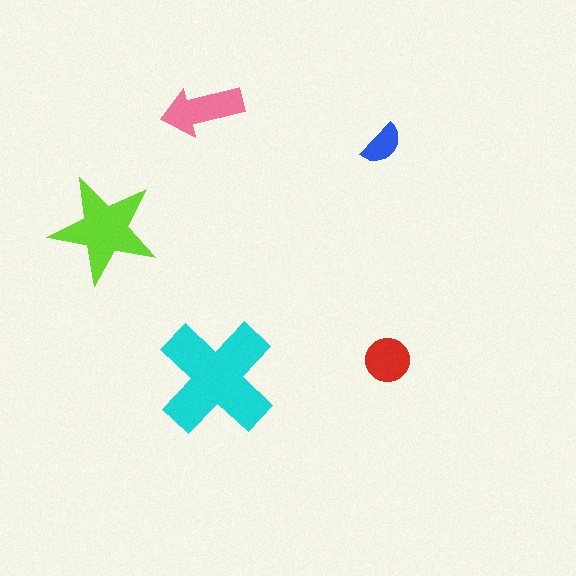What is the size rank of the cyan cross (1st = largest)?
1st.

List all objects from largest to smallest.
The cyan cross, the lime star, the pink arrow, the red circle, the blue semicircle.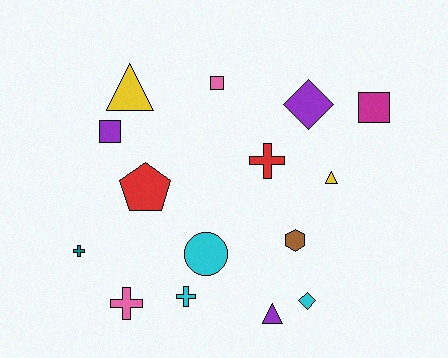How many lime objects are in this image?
There are no lime objects.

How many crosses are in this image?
There are 4 crosses.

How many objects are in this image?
There are 15 objects.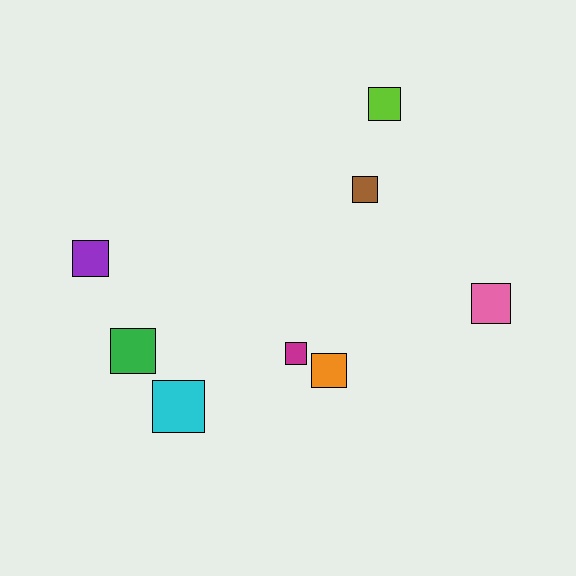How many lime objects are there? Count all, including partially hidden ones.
There is 1 lime object.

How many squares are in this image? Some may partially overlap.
There are 8 squares.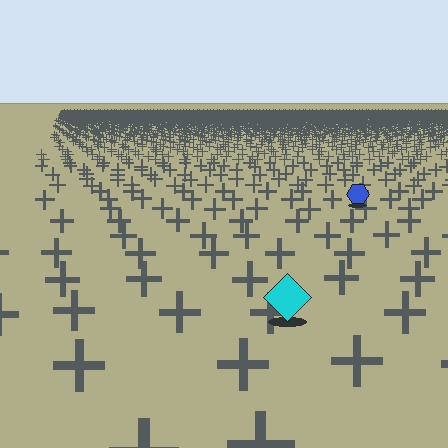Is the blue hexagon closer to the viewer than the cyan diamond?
No. The cyan diamond is closer — you can tell from the texture gradient: the ground texture is coarser near it.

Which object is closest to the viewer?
The cyan diamond is closest. The texture marks near it are larger and more spread out.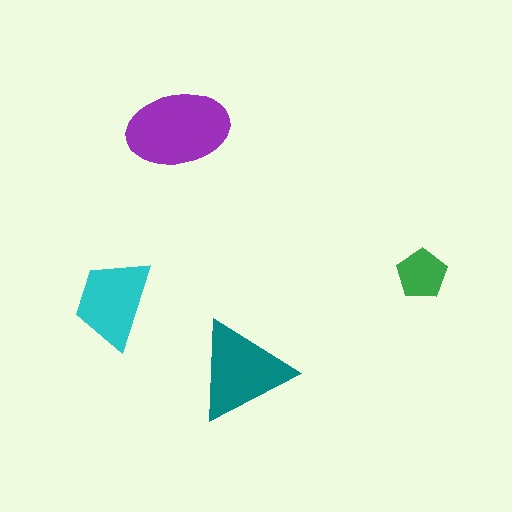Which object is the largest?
The purple ellipse.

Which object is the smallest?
The green pentagon.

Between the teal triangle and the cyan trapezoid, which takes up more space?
The teal triangle.